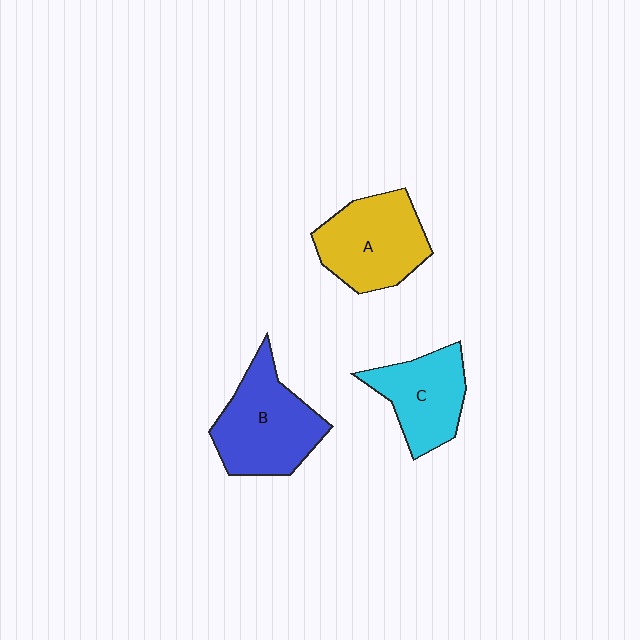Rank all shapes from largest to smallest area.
From largest to smallest: B (blue), A (yellow), C (cyan).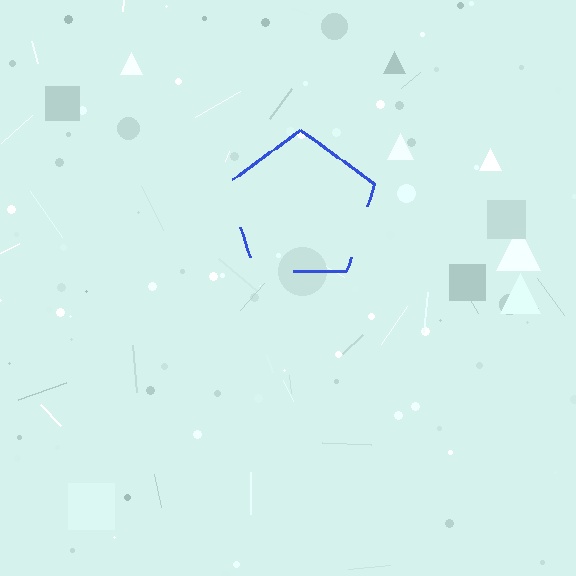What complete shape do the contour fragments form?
The contour fragments form a pentagon.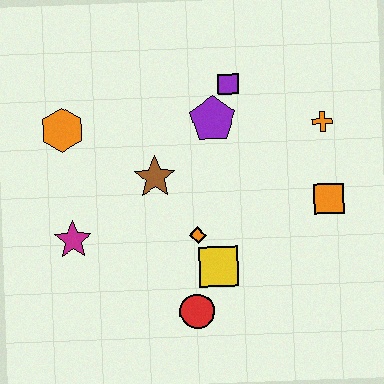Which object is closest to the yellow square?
The orange diamond is closest to the yellow square.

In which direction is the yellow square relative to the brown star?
The yellow square is below the brown star.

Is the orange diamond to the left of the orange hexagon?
No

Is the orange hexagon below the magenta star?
No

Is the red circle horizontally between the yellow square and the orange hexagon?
Yes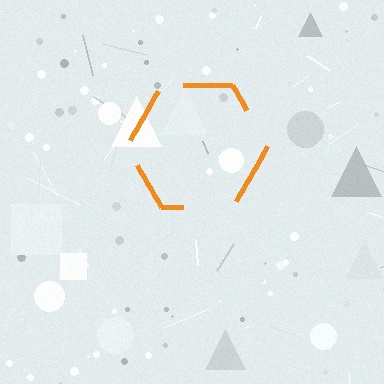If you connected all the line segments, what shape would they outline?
They would outline a hexagon.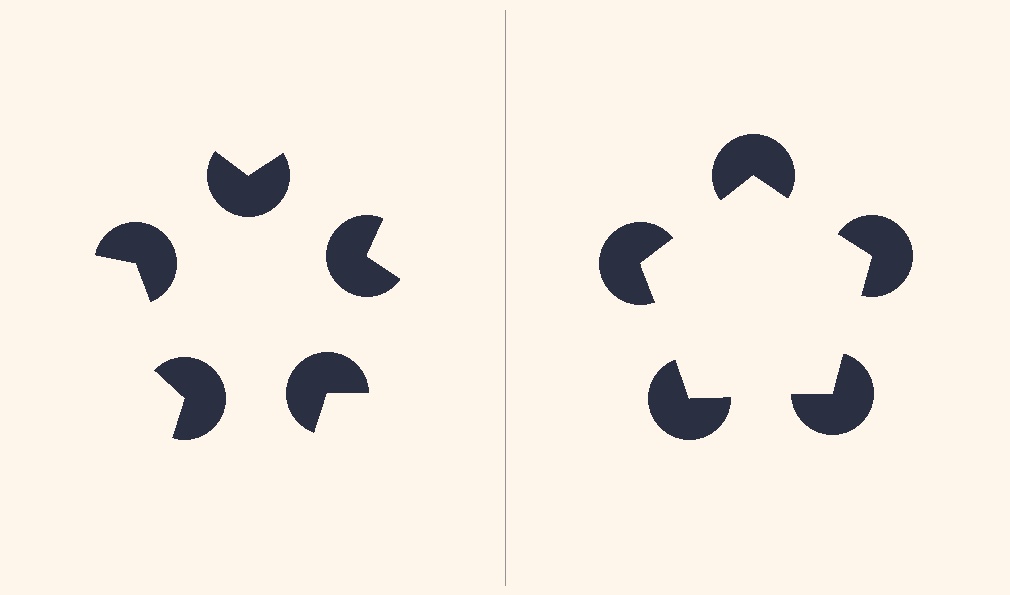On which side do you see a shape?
An illusory pentagon appears on the right side. On the left side the wedge cuts are rotated, so no coherent shape forms.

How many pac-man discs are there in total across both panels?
10 — 5 on each side.